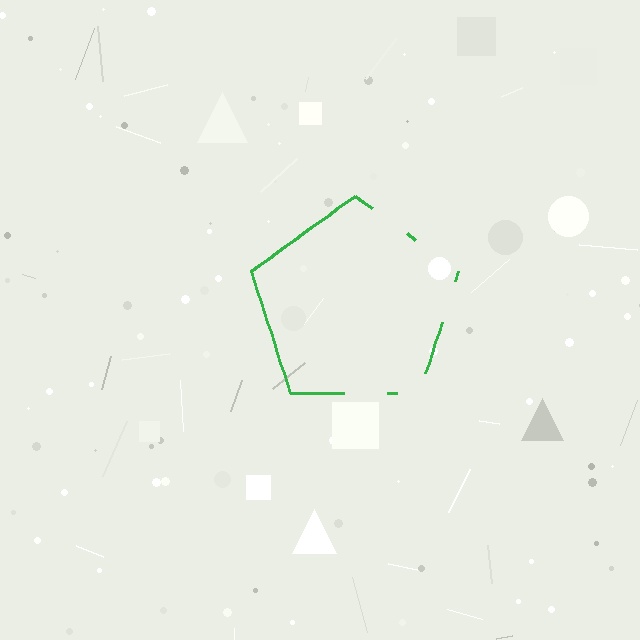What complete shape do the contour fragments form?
The contour fragments form a pentagon.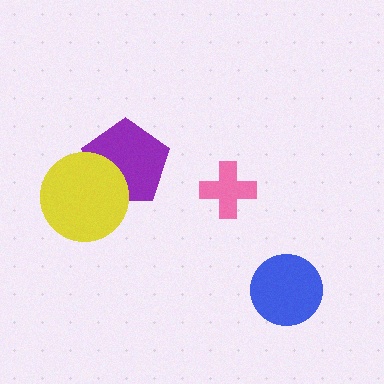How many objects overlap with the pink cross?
0 objects overlap with the pink cross.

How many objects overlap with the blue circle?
0 objects overlap with the blue circle.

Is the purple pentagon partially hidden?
Yes, it is partially covered by another shape.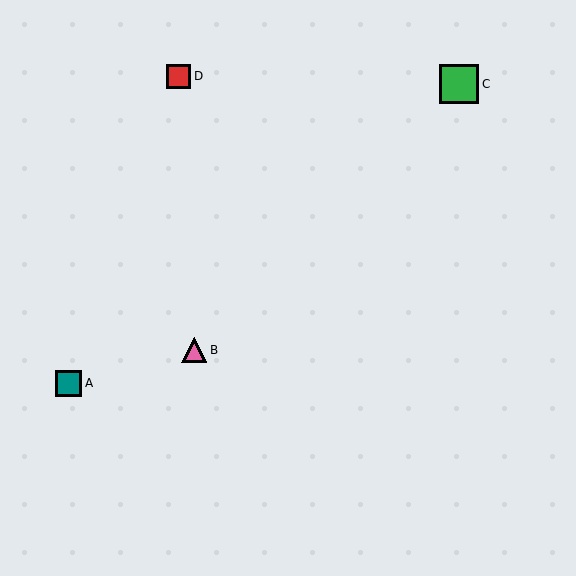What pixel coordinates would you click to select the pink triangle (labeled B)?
Click at (194, 350) to select the pink triangle B.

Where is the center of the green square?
The center of the green square is at (459, 84).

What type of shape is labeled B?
Shape B is a pink triangle.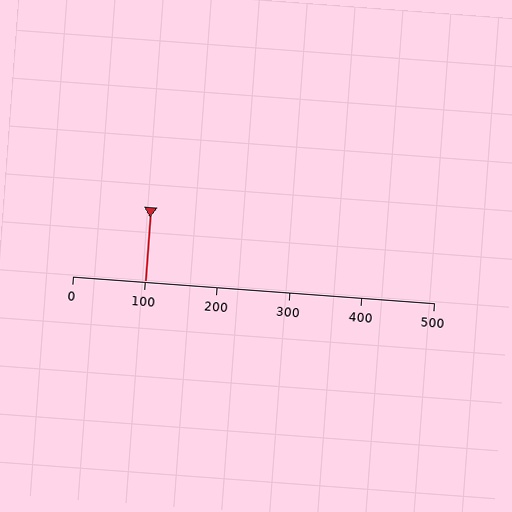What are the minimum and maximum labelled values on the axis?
The axis runs from 0 to 500.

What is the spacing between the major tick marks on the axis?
The major ticks are spaced 100 apart.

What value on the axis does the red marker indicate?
The marker indicates approximately 100.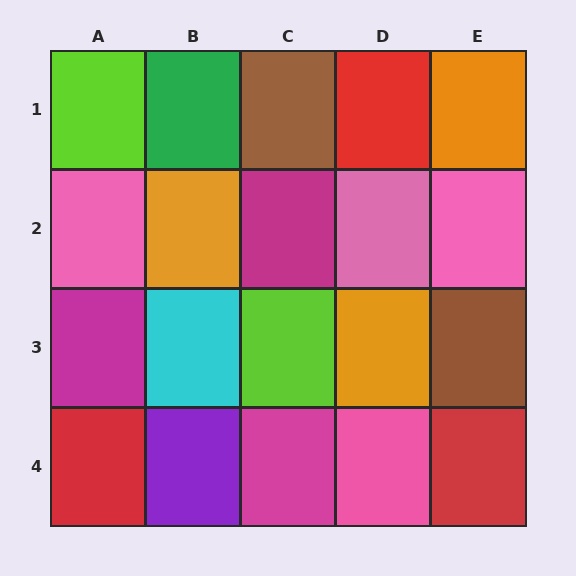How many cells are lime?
2 cells are lime.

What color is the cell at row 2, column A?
Pink.